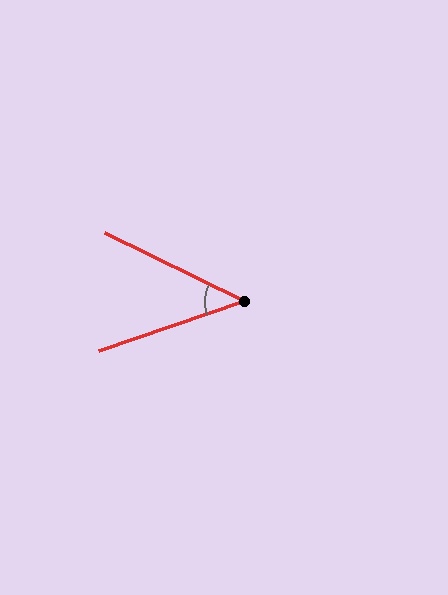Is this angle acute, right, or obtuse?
It is acute.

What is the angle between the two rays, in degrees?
Approximately 45 degrees.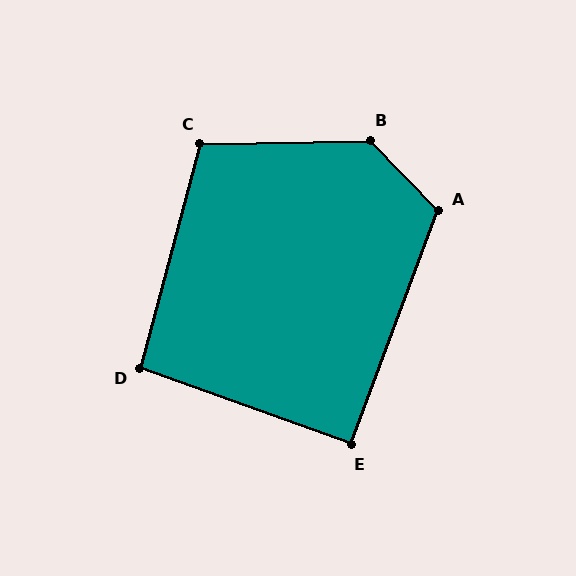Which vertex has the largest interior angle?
B, at approximately 133 degrees.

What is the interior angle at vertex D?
Approximately 95 degrees (approximately right).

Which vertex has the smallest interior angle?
E, at approximately 91 degrees.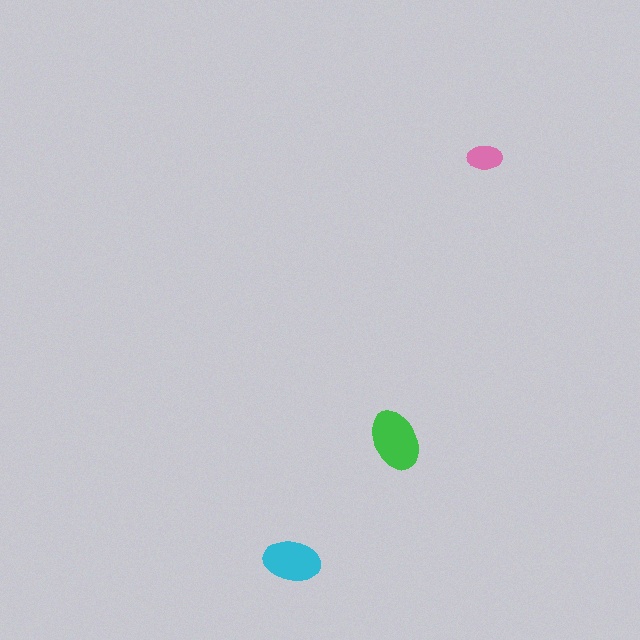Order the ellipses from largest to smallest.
the green one, the cyan one, the pink one.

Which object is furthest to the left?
The cyan ellipse is leftmost.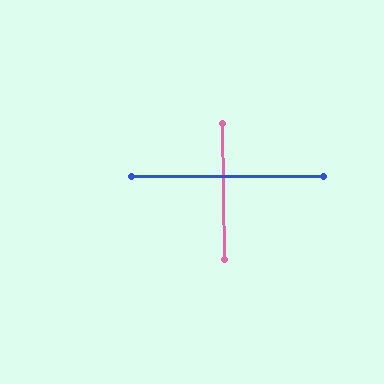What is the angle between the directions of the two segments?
Approximately 89 degrees.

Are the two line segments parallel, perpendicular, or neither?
Perpendicular — they meet at approximately 89°.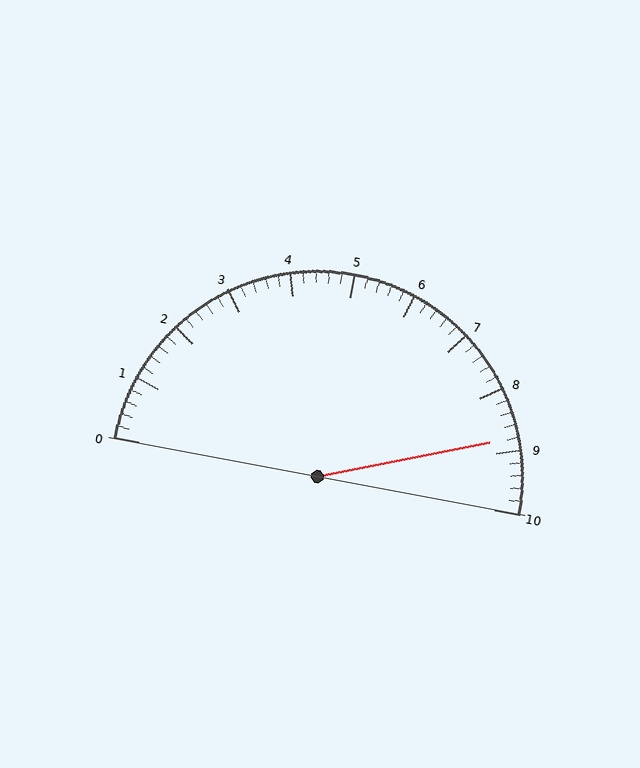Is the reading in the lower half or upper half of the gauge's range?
The reading is in the upper half of the range (0 to 10).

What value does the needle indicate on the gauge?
The needle indicates approximately 8.8.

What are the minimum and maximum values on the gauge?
The gauge ranges from 0 to 10.